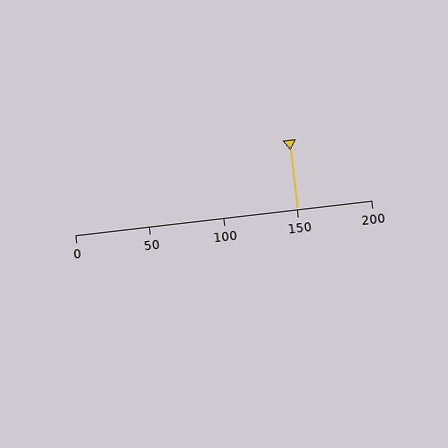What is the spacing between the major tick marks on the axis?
The major ticks are spaced 50 apart.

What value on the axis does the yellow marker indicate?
The marker indicates approximately 150.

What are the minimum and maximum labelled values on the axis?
The axis runs from 0 to 200.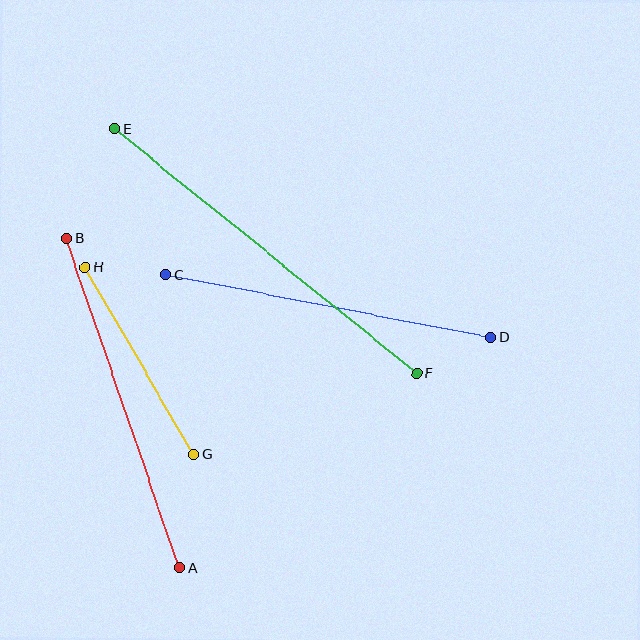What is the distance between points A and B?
The distance is approximately 348 pixels.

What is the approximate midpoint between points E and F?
The midpoint is at approximately (266, 251) pixels.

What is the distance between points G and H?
The distance is approximately 216 pixels.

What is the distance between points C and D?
The distance is approximately 330 pixels.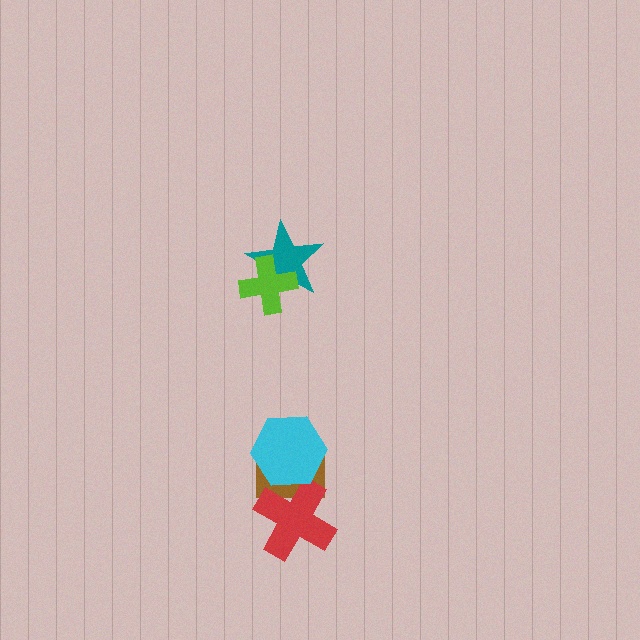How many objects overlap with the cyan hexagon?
2 objects overlap with the cyan hexagon.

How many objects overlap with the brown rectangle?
2 objects overlap with the brown rectangle.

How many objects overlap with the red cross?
2 objects overlap with the red cross.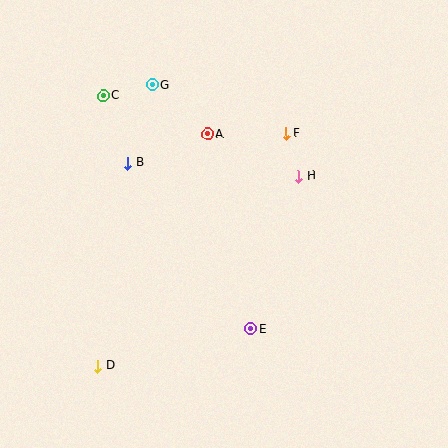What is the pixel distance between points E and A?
The distance between E and A is 199 pixels.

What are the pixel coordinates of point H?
Point H is at (298, 176).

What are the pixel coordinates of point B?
Point B is at (128, 163).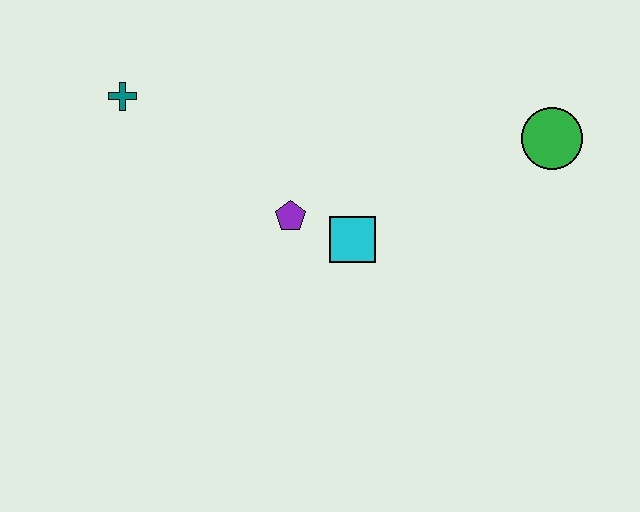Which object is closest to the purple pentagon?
The cyan square is closest to the purple pentagon.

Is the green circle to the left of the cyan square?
No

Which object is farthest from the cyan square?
The teal cross is farthest from the cyan square.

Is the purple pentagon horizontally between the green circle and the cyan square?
No